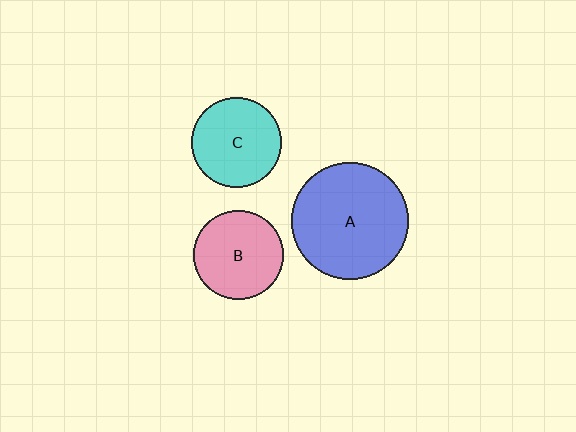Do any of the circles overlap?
No, none of the circles overlap.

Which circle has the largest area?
Circle A (blue).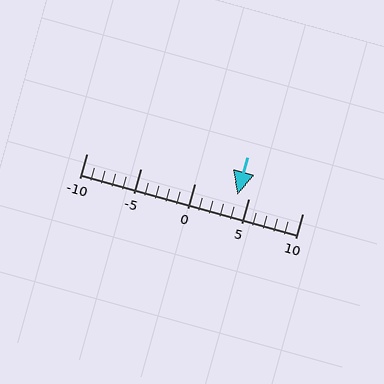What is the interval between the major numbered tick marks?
The major tick marks are spaced 5 units apart.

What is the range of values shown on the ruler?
The ruler shows values from -10 to 10.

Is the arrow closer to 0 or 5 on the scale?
The arrow is closer to 5.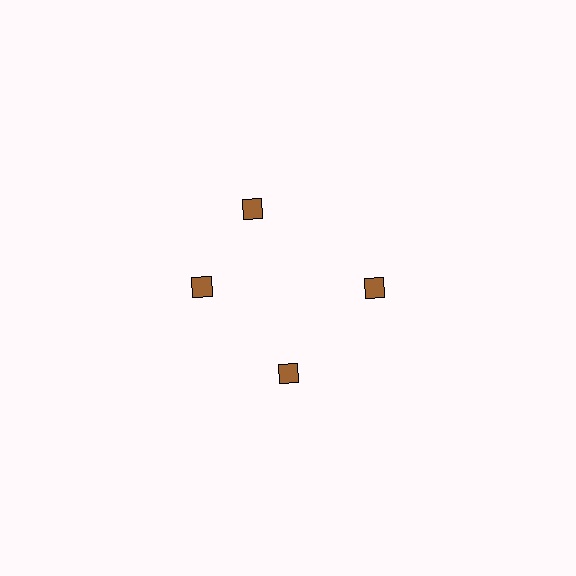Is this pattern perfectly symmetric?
No. The 4 brown squares are arranged in a ring, but one element near the 12 o'clock position is rotated out of alignment along the ring, breaking the 4-fold rotational symmetry.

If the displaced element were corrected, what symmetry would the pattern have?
It would have 4-fold rotational symmetry — the pattern would map onto itself every 90 degrees.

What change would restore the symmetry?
The symmetry would be restored by rotating it back into even spacing with its neighbors so that all 4 squares sit at equal angles and equal distance from the center.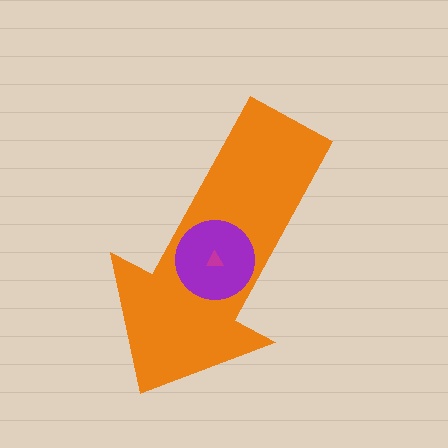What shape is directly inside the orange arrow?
The purple circle.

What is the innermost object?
The magenta triangle.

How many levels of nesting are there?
3.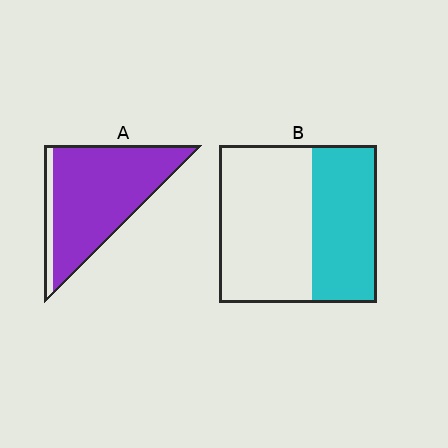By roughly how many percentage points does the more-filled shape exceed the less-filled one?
By roughly 50 percentage points (A over B).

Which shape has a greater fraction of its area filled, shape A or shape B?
Shape A.